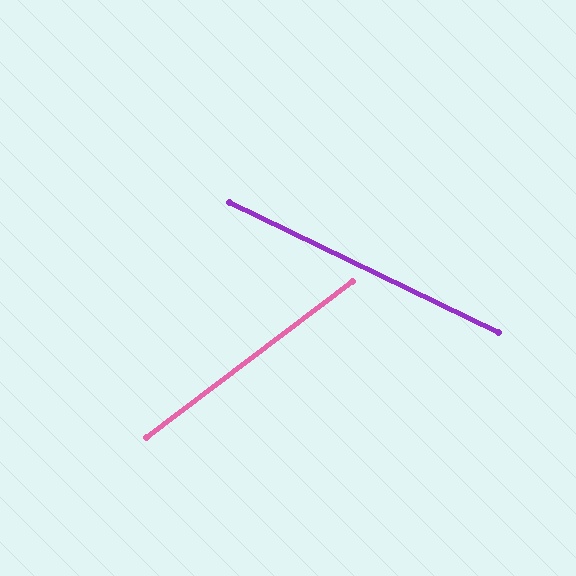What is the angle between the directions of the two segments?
Approximately 63 degrees.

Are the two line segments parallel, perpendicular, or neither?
Neither parallel nor perpendicular — they differ by about 63°.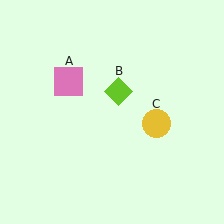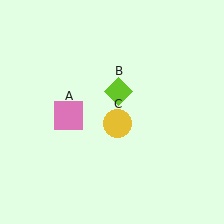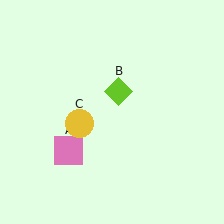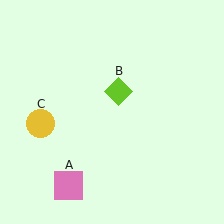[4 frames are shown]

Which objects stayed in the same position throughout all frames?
Lime diamond (object B) remained stationary.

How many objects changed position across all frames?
2 objects changed position: pink square (object A), yellow circle (object C).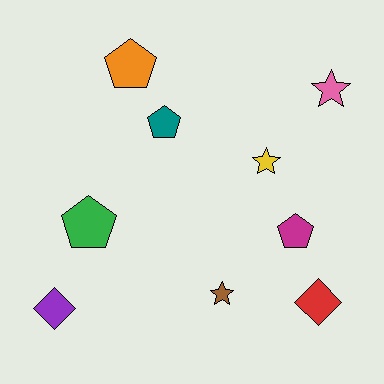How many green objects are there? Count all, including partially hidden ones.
There is 1 green object.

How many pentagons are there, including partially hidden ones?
There are 4 pentagons.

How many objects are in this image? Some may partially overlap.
There are 9 objects.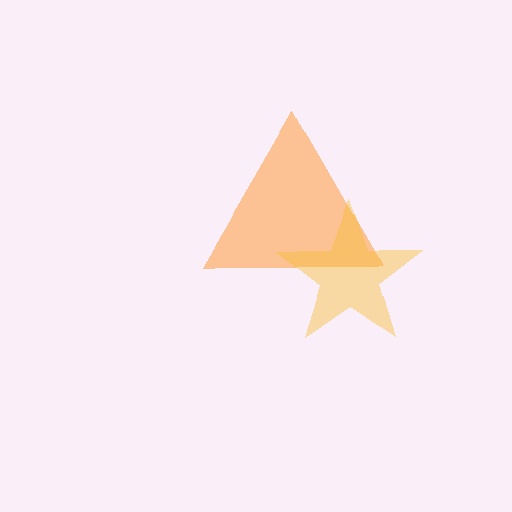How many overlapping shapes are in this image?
There are 2 overlapping shapes in the image.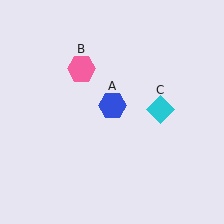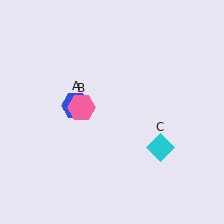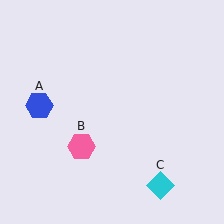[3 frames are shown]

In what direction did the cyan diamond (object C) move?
The cyan diamond (object C) moved down.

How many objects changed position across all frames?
3 objects changed position: blue hexagon (object A), pink hexagon (object B), cyan diamond (object C).